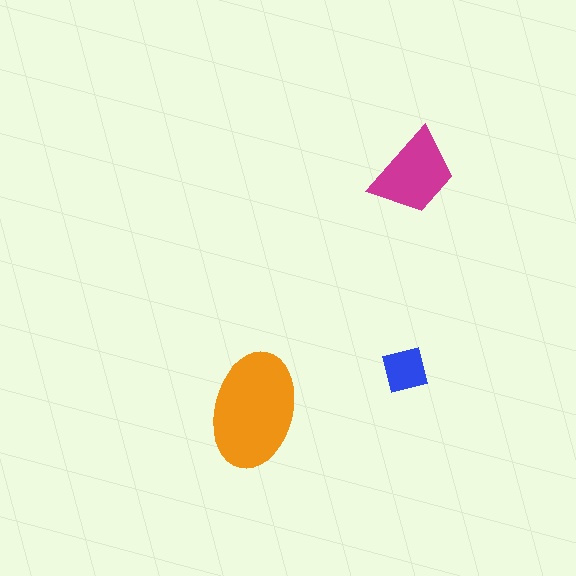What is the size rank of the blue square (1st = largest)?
3rd.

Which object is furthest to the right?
The magenta trapezoid is rightmost.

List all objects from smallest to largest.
The blue square, the magenta trapezoid, the orange ellipse.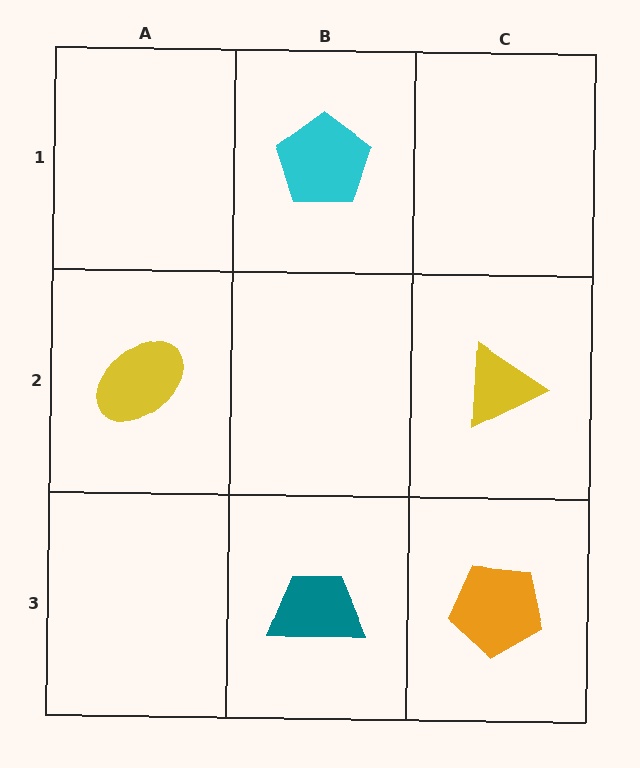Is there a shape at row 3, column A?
No, that cell is empty.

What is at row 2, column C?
A yellow triangle.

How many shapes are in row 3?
2 shapes.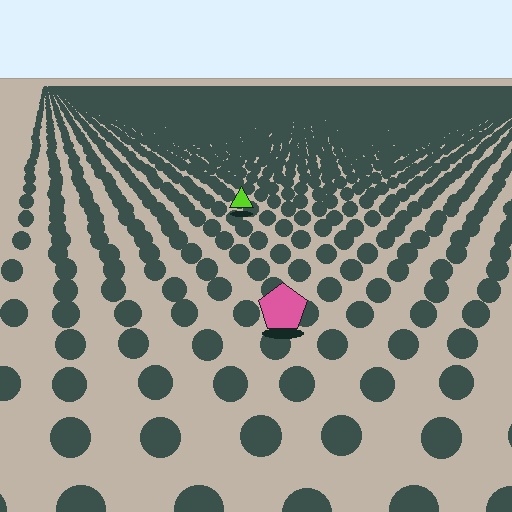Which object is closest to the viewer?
The pink pentagon is closest. The texture marks near it are larger and more spread out.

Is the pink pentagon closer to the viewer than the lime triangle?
Yes. The pink pentagon is closer — you can tell from the texture gradient: the ground texture is coarser near it.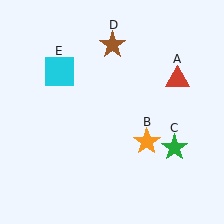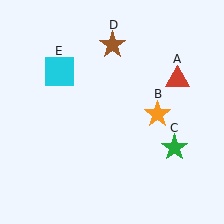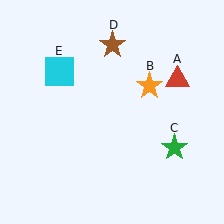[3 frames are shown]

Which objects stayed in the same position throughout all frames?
Red triangle (object A) and green star (object C) and brown star (object D) and cyan square (object E) remained stationary.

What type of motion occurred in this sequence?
The orange star (object B) rotated counterclockwise around the center of the scene.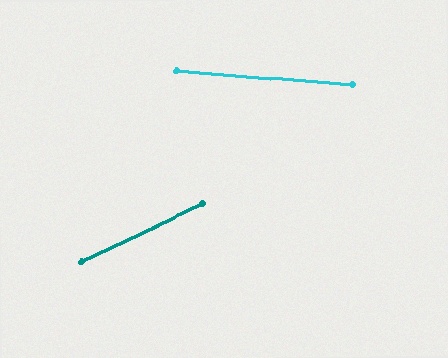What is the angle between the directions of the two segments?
Approximately 30 degrees.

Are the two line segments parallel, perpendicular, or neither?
Neither parallel nor perpendicular — they differ by about 30°.